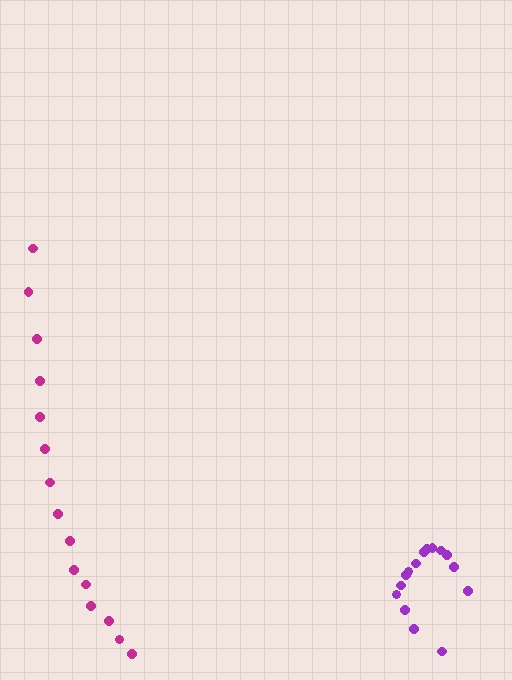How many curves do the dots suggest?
There are 2 distinct paths.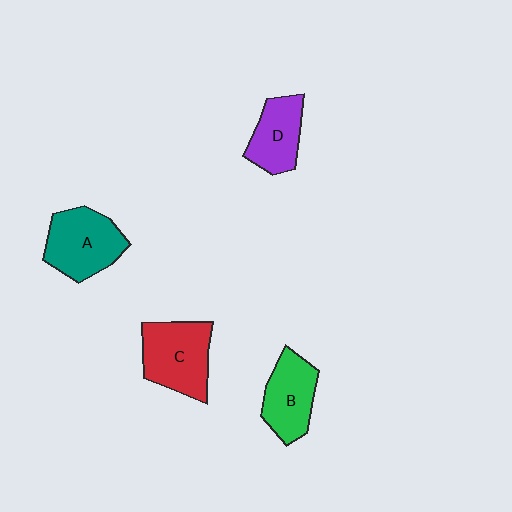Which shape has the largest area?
Shape C (red).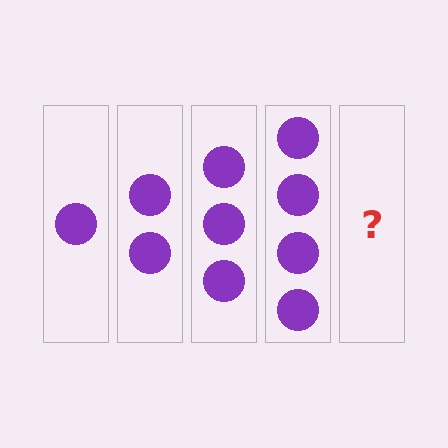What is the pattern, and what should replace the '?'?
The pattern is that each step adds one more circle. The '?' should be 5 circles.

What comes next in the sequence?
The next element should be 5 circles.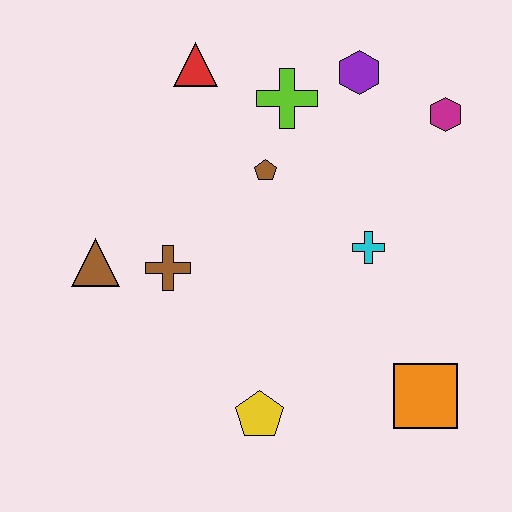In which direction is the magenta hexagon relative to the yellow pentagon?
The magenta hexagon is above the yellow pentagon.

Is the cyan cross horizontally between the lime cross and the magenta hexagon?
Yes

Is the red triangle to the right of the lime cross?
No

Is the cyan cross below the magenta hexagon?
Yes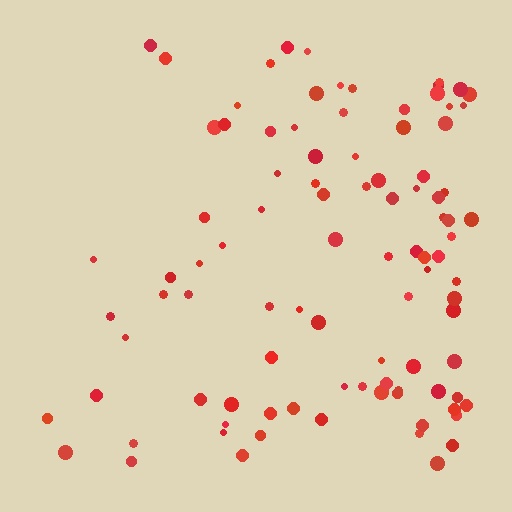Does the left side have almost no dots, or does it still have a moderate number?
Still a moderate number, just noticeably fewer than the right.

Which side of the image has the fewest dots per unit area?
The left.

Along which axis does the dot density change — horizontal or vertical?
Horizontal.